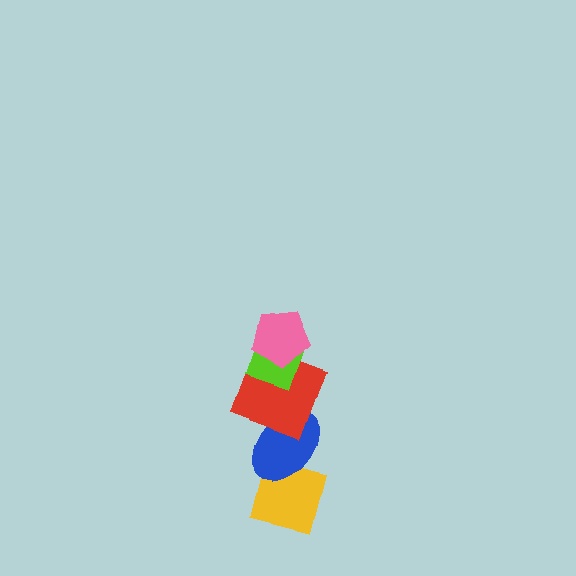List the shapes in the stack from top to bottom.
From top to bottom: the pink pentagon, the lime diamond, the red square, the blue ellipse, the yellow square.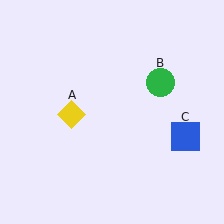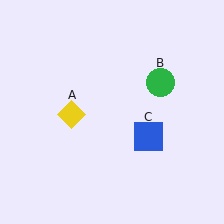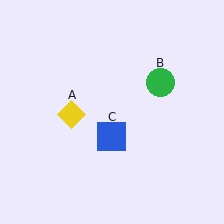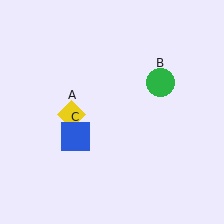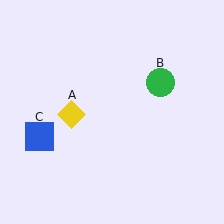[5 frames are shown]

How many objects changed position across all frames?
1 object changed position: blue square (object C).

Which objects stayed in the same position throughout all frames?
Yellow diamond (object A) and green circle (object B) remained stationary.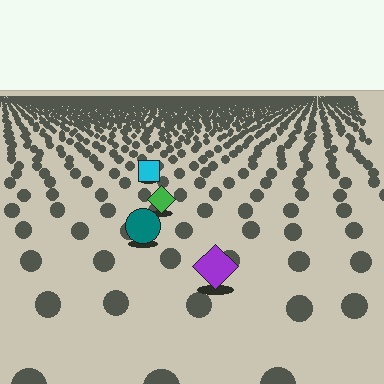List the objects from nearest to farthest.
From nearest to farthest: the purple diamond, the teal circle, the green diamond, the cyan square.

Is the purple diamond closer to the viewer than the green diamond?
Yes. The purple diamond is closer — you can tell from the texture gradient: the ground texture is coarser near it.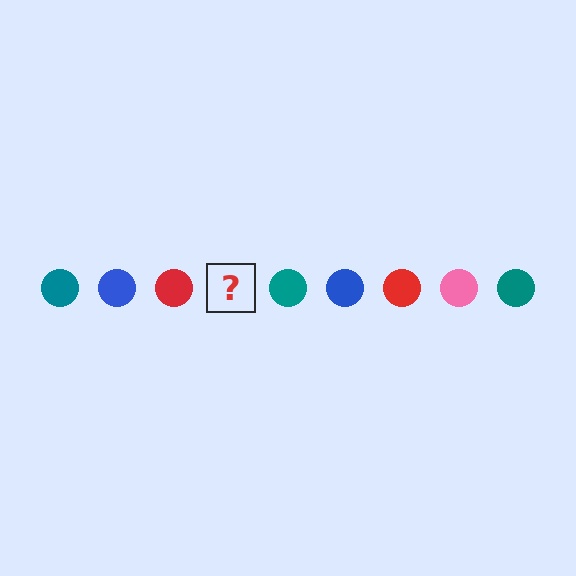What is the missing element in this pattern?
The missing element is a pink circle.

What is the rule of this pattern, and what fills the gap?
The rule is that the pattern cycles through teal, blue, red, pink circles. The gap should be filled with a pink circle.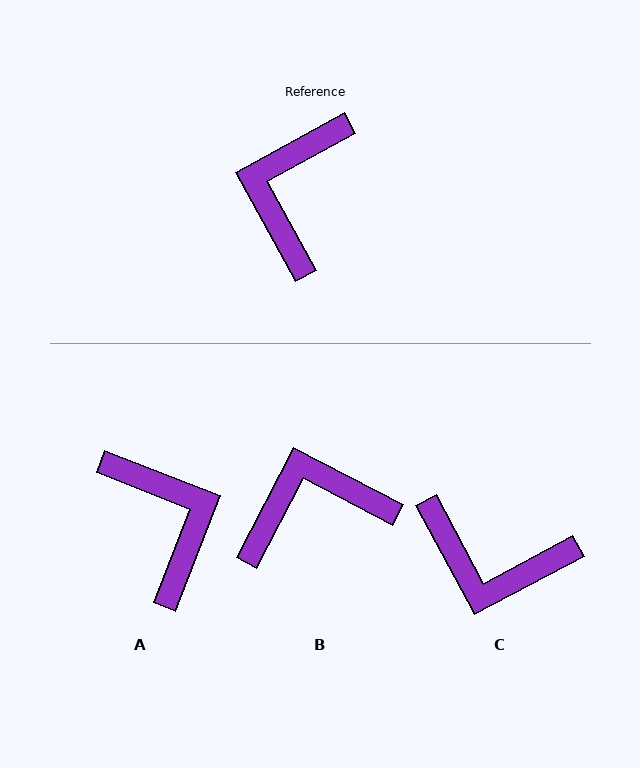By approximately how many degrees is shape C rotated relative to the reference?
Approximately 89 degrees counter-clockwise.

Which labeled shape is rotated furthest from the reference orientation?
A, about 140 degrees away.